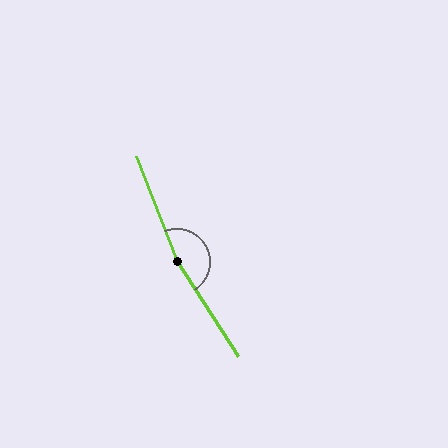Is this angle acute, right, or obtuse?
It is obtuse.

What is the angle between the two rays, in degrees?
Approximately 168 degrees.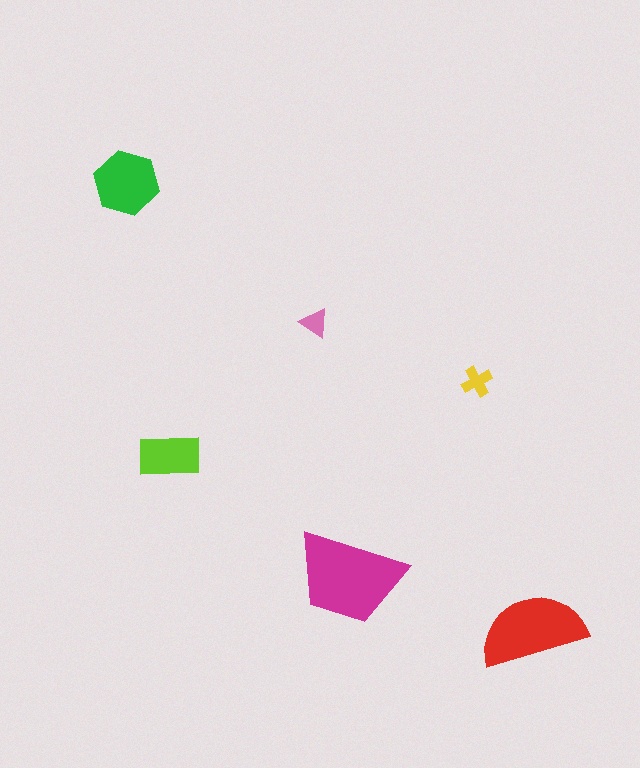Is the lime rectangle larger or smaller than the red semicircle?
Smaller.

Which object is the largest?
The magenta trapezoid.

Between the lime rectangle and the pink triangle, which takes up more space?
The lime rectangle.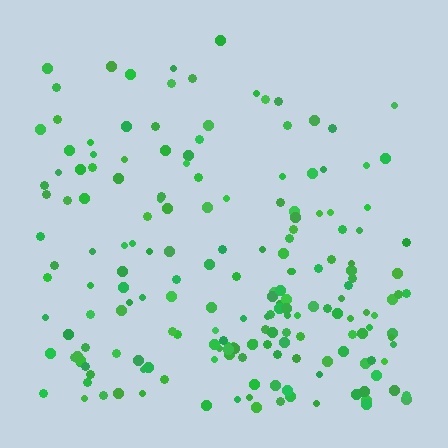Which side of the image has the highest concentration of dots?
The bottom.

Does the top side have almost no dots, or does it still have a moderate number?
Still a moderate number, just noticeably fewer than the bottom.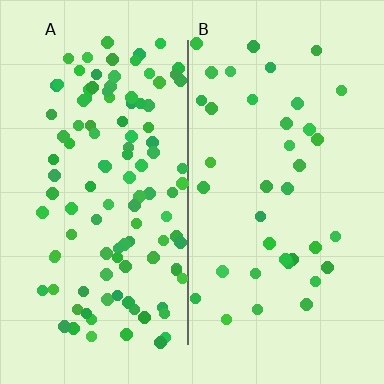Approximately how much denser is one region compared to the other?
Approximately 3.0× — region A over region B.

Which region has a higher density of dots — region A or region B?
A (the left).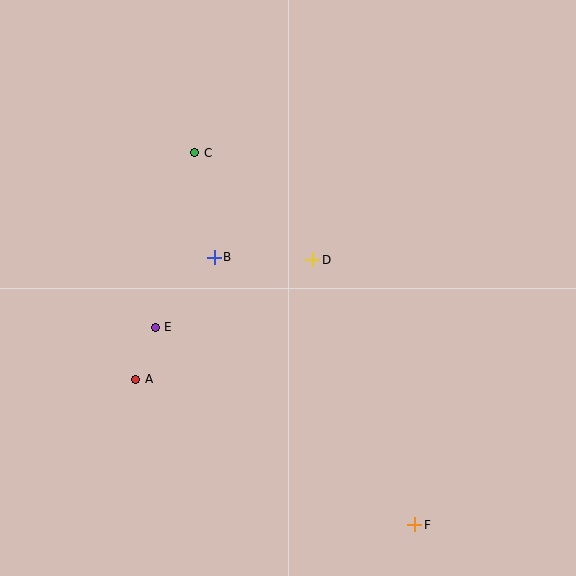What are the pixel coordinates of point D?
Point D is at (313, 260).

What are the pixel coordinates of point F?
Point F is at (415, 525).